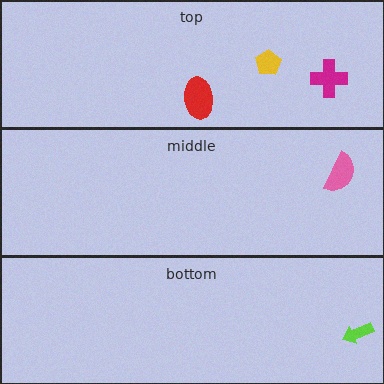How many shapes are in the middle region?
1.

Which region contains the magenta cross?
The top region.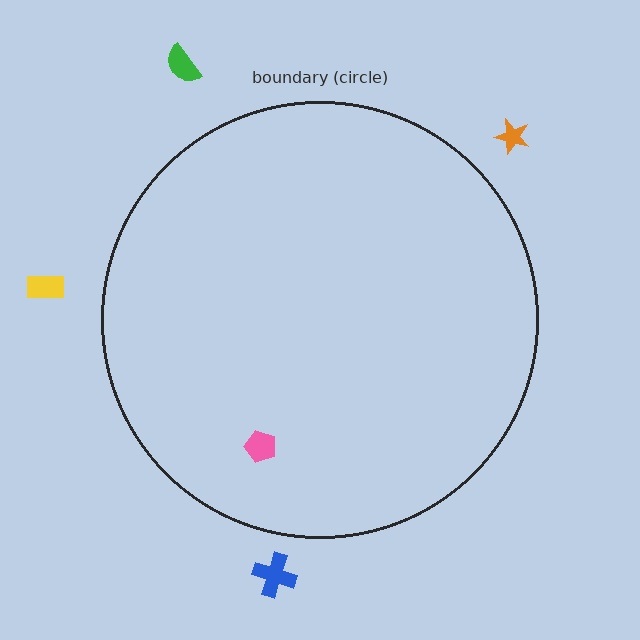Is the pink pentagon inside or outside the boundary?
Inside.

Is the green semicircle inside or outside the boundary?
Outside.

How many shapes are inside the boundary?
1 inside, 4 outside.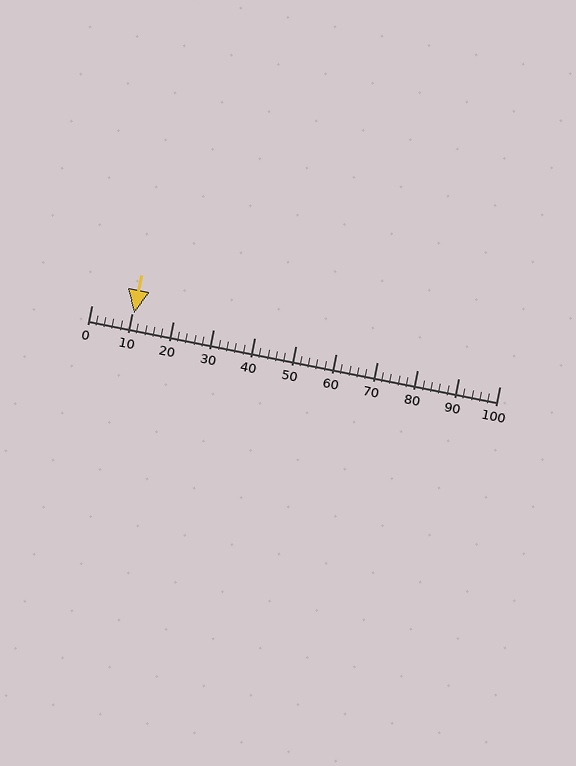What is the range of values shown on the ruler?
The ruler shows values from 0 to 100.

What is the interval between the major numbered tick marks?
The major tick marks are spaced 10 units apart.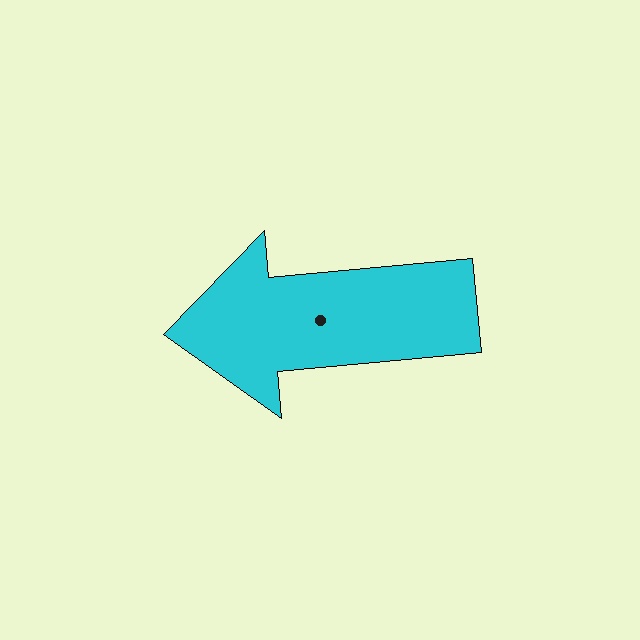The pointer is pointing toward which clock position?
Roughly 9 o'clock.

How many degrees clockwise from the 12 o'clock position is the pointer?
Approximately 265 degrees.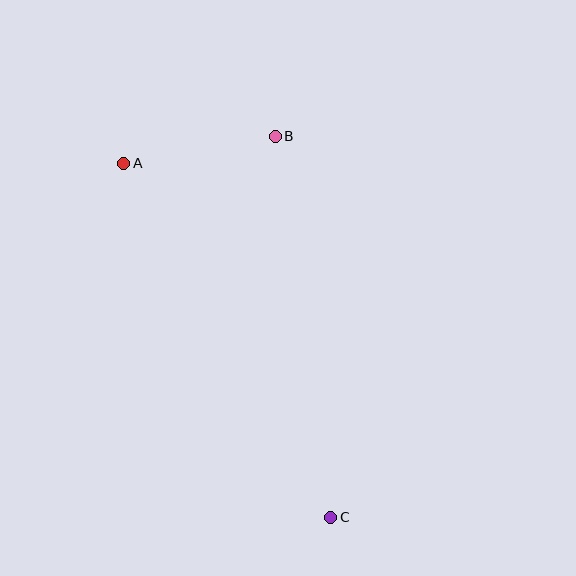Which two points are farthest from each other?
Points A and C are farthest from each other.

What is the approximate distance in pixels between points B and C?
The distance between B and C is approximately 385 pixels.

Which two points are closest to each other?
Points A and B are closest to each other.